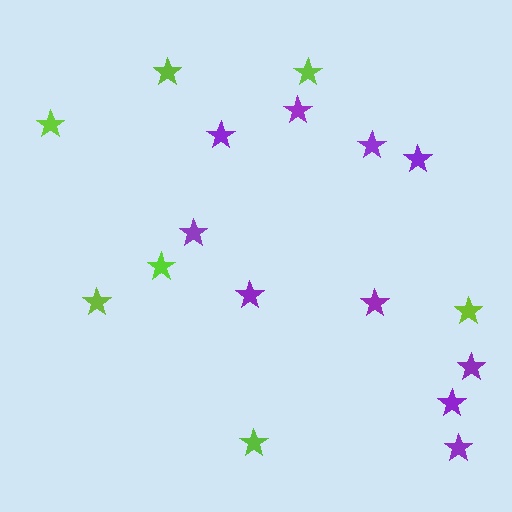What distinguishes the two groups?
There are 2 groups: one group of purple stars (10) and one group of lime stars (7).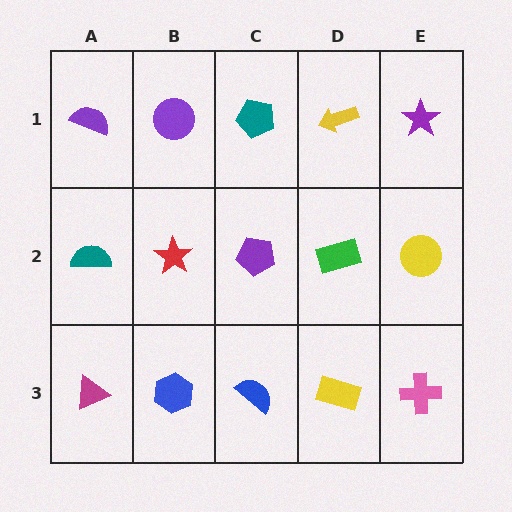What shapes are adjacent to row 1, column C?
A purple pentagon (row 2, column C), a purple circle (row 1, column B), a yellow arrow (row 1, column D).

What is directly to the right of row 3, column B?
A blue semicircle.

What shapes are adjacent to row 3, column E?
A yellow circle (row 2, column E), a yellow rectangle (row 3, column D).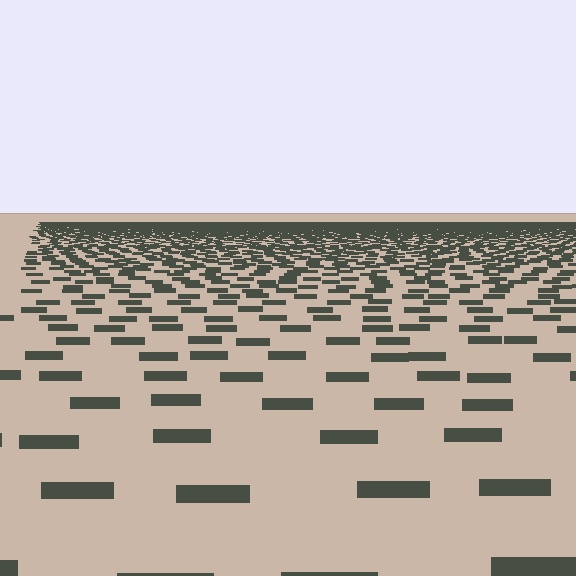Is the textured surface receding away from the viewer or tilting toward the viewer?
The surface is receding away from the viewer. Texture elements get smaller and denser toward the top.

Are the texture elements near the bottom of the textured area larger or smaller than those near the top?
Larger. Near the bottom, elements are closer to the viewer and appear at a bigger on-screen size.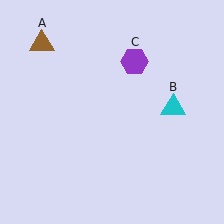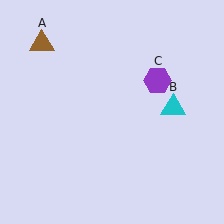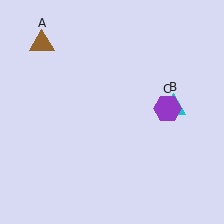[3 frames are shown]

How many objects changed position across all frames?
1 object changed position: purple hexagon (object C).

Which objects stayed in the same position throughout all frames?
Brown triangle (object A) and cyan triangle (object B) remained stationary.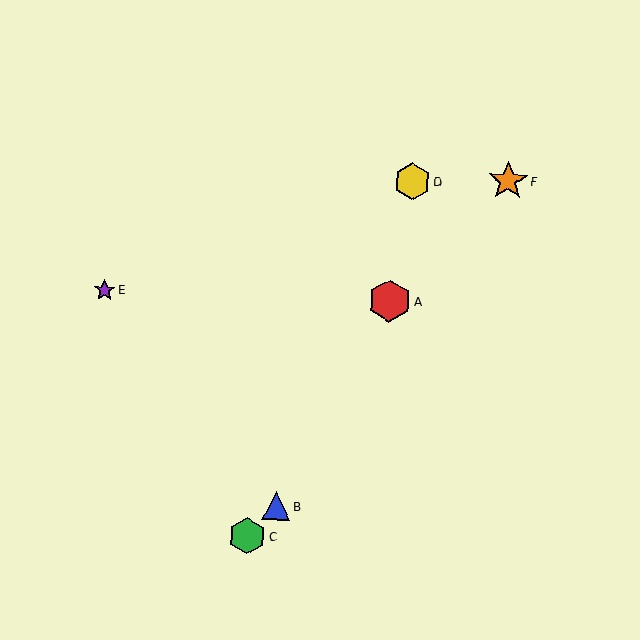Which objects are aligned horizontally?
Objects A, E are aligned horizontally.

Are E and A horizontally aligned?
Yes, both are at y≈290.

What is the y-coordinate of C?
Object C is at y≈536.